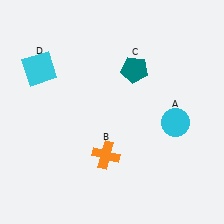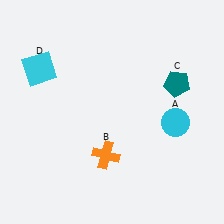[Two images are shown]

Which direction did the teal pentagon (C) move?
The teal pentagon (C) moved right.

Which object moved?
The teal pentagon (C) moved right.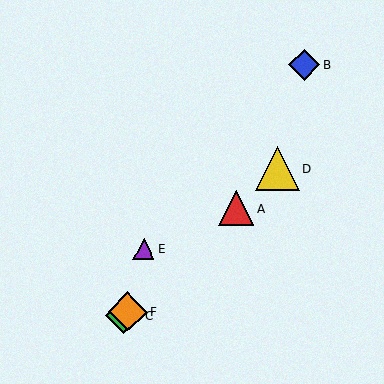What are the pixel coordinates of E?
Object E is at (144, 249).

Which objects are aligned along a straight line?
Objects A, C, D, F are aligned along a straight line.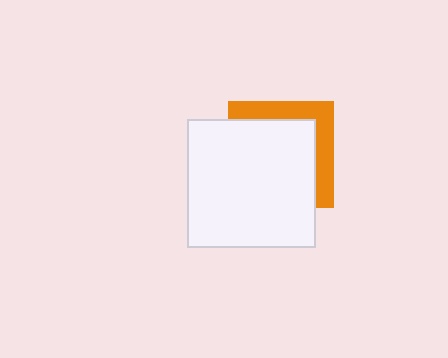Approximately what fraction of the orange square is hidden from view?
Roughly 69% of the orange square is hidden behind the white square.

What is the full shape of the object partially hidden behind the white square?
The partially hidden object is an orange square.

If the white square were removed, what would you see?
You would see the complete orange square.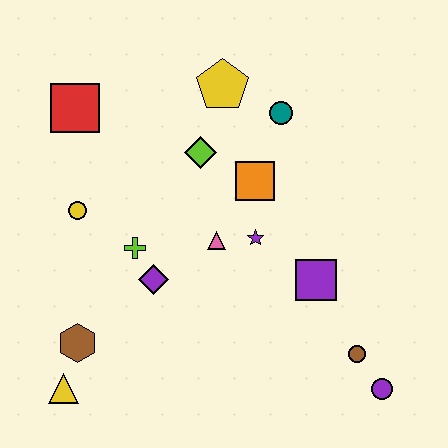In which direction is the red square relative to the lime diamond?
The red square is to the left of the lime diamond.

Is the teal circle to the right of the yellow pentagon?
Yes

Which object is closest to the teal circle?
The yellow pentagon is closest to the teal circle.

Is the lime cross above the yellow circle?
No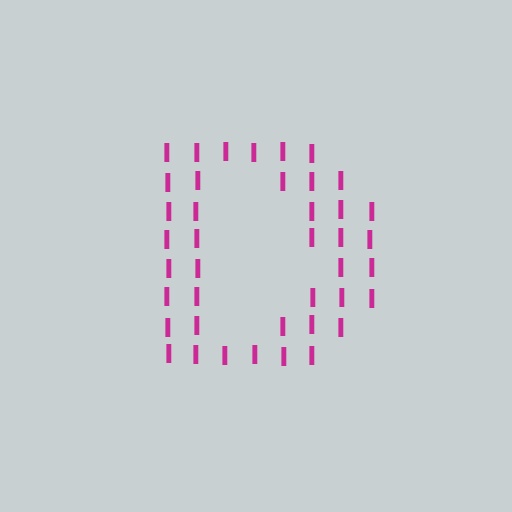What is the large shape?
The large shape is the letter D.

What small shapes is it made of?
It is made of small letter I's.